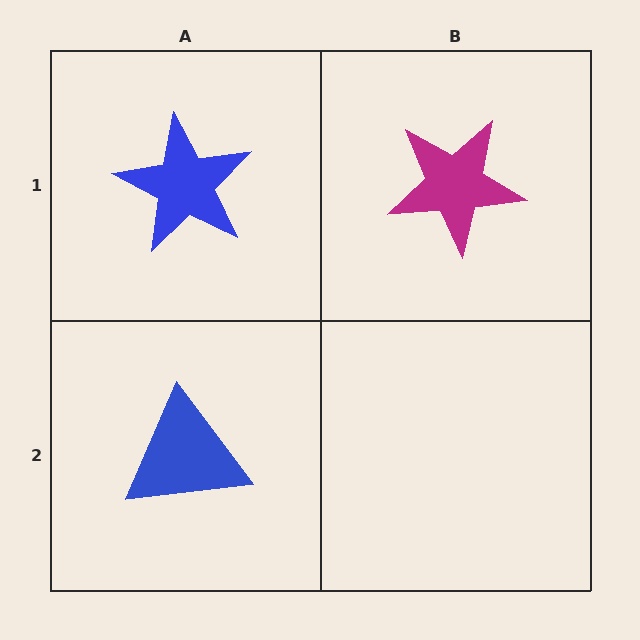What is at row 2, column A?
A blue triangle.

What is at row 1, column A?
A blue star.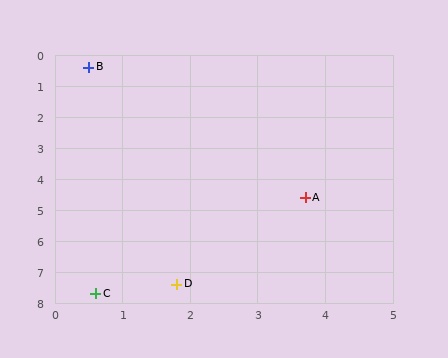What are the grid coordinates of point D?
Point D is at approximately (1.8, 7.4).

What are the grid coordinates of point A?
Point A is at approximately (3.7, 4.6).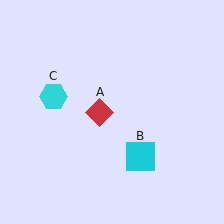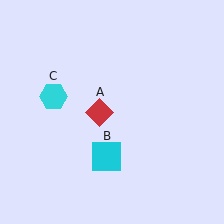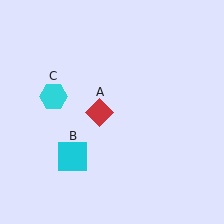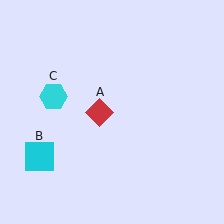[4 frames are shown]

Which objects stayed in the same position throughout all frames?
Red diamond (object A) and cyan hexagon (object C) remained stationary.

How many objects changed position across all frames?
1 object changed position: cyan square (object B).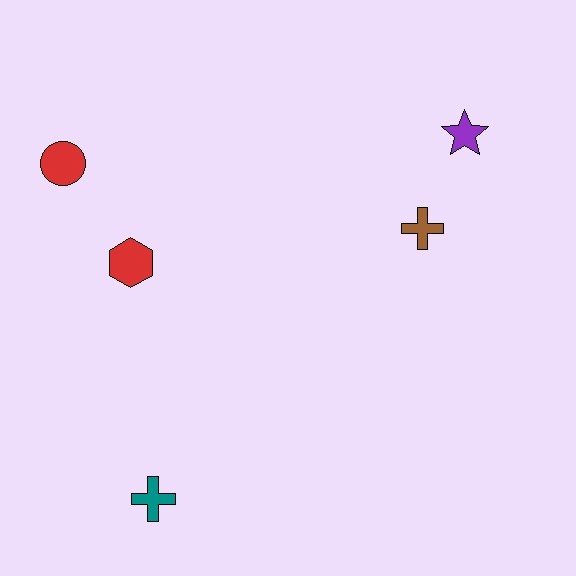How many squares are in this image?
There are no squares.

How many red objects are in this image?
There are 2 red objects.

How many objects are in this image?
There are 5 objects.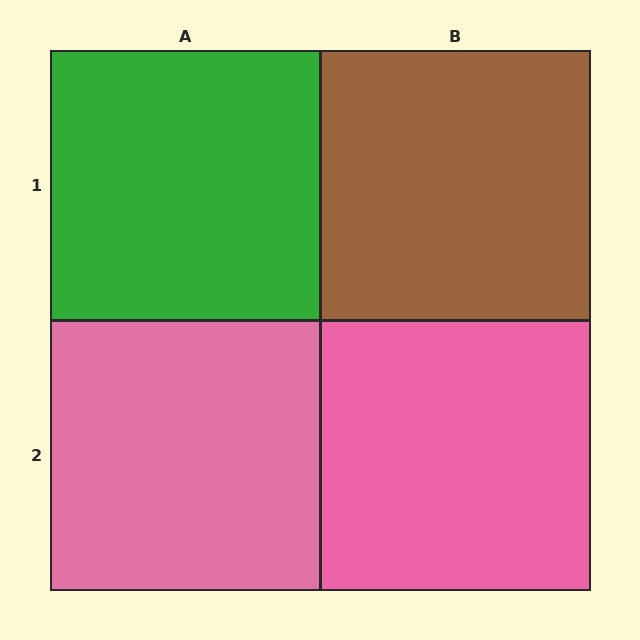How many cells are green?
1 cell is green.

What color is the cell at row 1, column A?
Green.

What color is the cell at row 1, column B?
Brown.